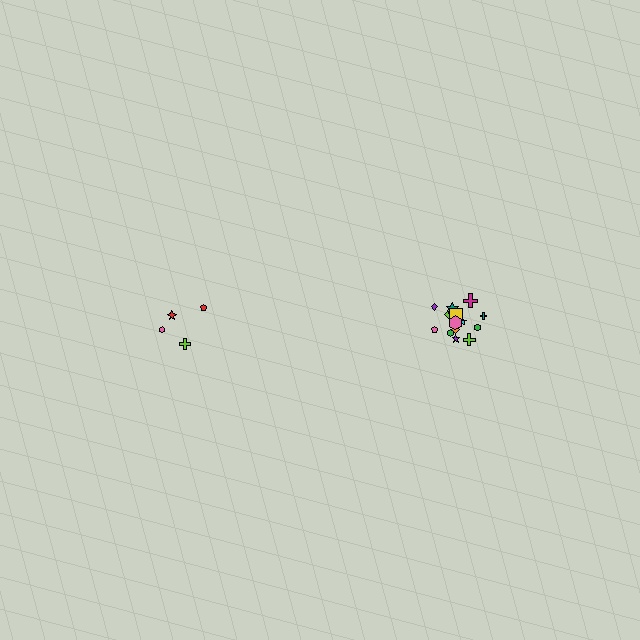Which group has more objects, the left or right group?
The right group.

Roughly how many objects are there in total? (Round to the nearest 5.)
Roughly 20 objects in total.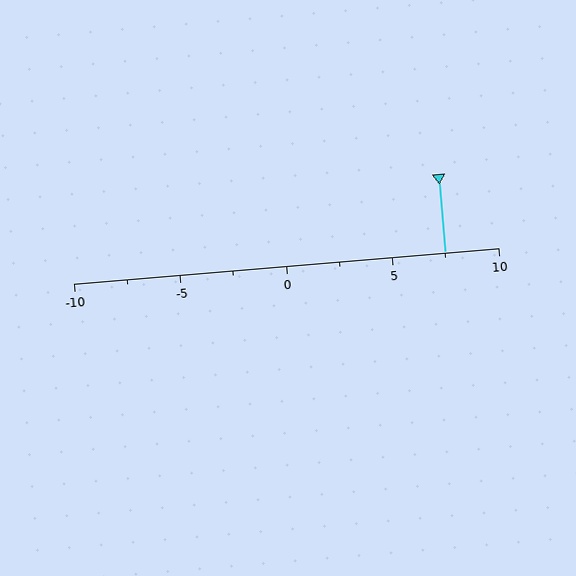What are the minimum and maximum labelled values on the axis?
The axis runs from -10 to 10.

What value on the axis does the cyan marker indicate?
The marker indicates approximately 7.5.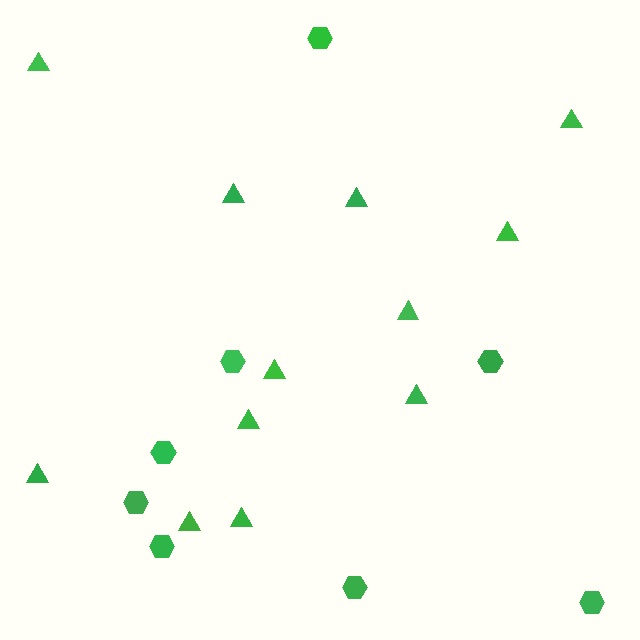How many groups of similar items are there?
There are 2 groups: one group of triangles (12) and one group of hexagons (8).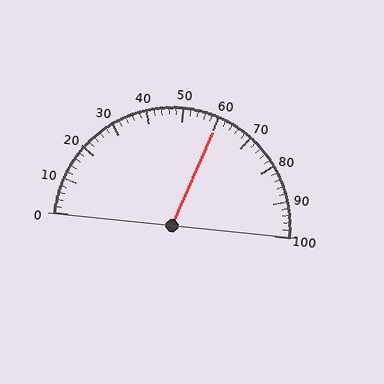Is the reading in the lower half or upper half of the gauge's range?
The reading is in the upper half of the range (0 to 100).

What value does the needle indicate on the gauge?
The needle indicates approximately 60.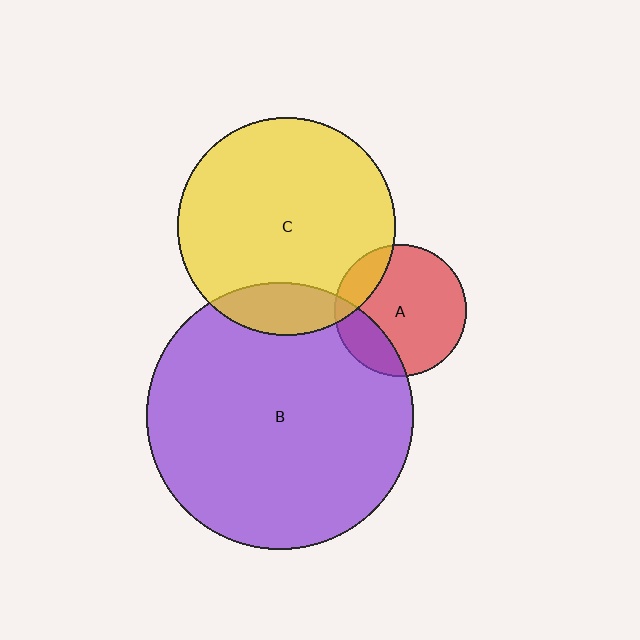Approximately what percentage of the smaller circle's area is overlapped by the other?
Approximately 20%.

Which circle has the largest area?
Circle B (purple).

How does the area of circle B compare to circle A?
Approximately 4.1 times.